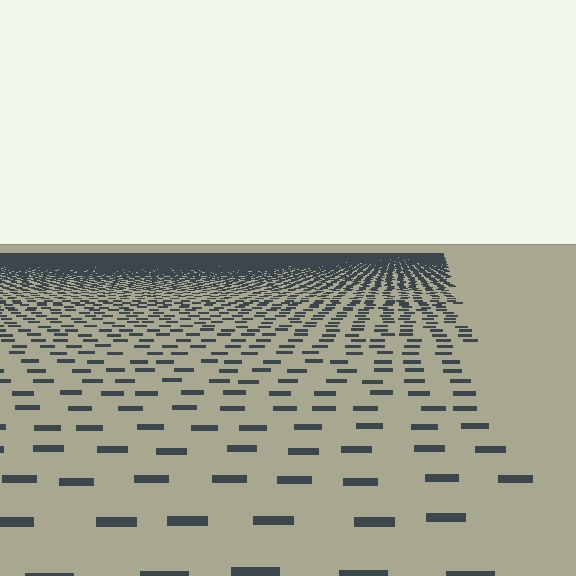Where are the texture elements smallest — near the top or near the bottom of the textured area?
Near the top.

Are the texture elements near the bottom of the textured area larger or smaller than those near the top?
Larger. Near the bottom, elements are closer to the viewer and appear at a bigger on-screen size.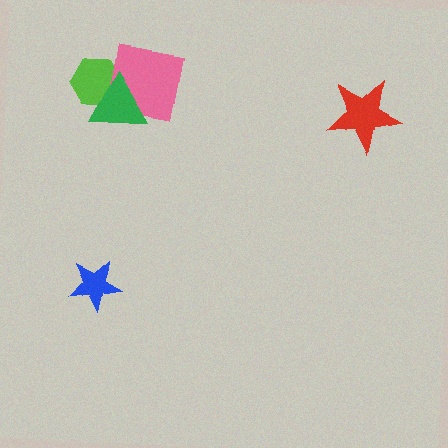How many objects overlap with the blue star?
0 objects overlap with the blue star.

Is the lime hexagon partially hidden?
Yes, it is partially covered by another shape.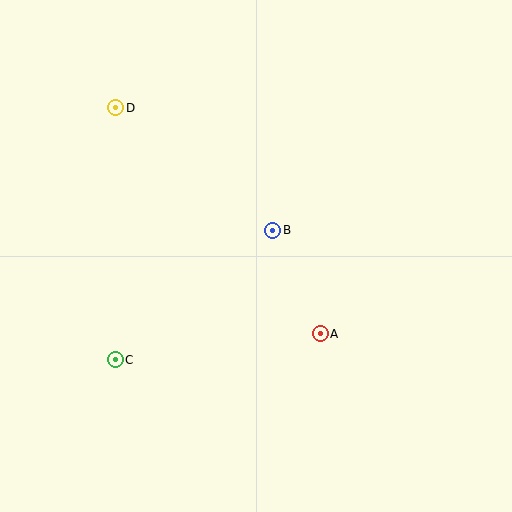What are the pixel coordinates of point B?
Point B is at (273, 230).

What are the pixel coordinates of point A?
Point A is at (320, 334).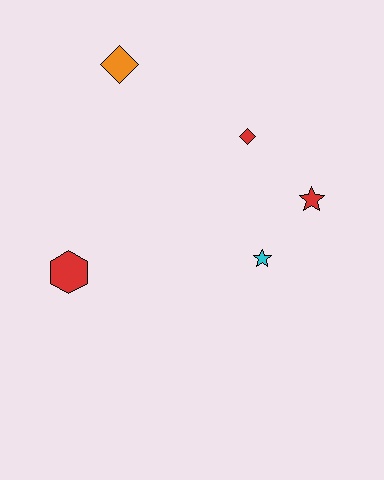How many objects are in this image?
There are 5 objects.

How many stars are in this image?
There are 2 stars.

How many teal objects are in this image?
There are no teal objects.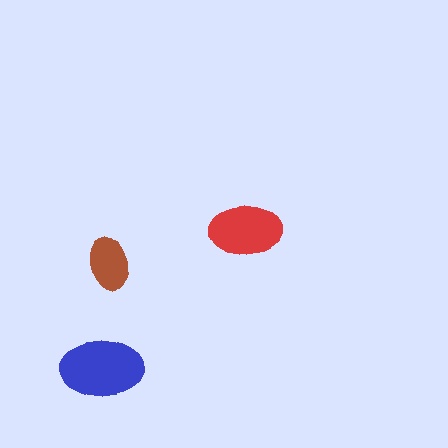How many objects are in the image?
There are 3 objects in the image.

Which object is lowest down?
The blue ellipse is bottommost.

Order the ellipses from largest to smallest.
the blue one, the red one, the brown one.